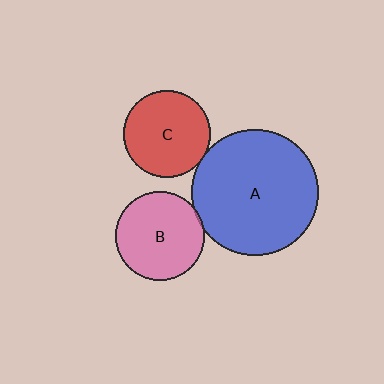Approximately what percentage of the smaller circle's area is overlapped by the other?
Approximately 5%.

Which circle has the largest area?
Circle A (blue).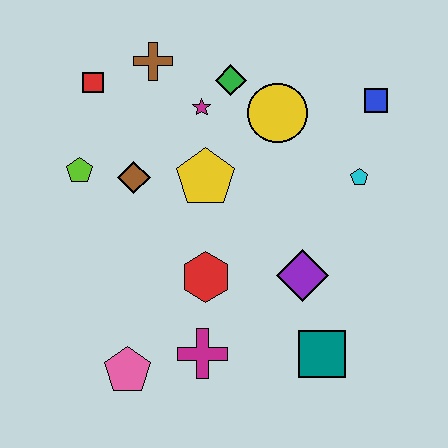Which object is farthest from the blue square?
The pink pentagon is farthest from the blue square.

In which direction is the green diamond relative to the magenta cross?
The green diamond is above the magenta cross.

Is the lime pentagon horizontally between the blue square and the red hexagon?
No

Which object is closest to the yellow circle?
The green diamond is closest to the yellow circle.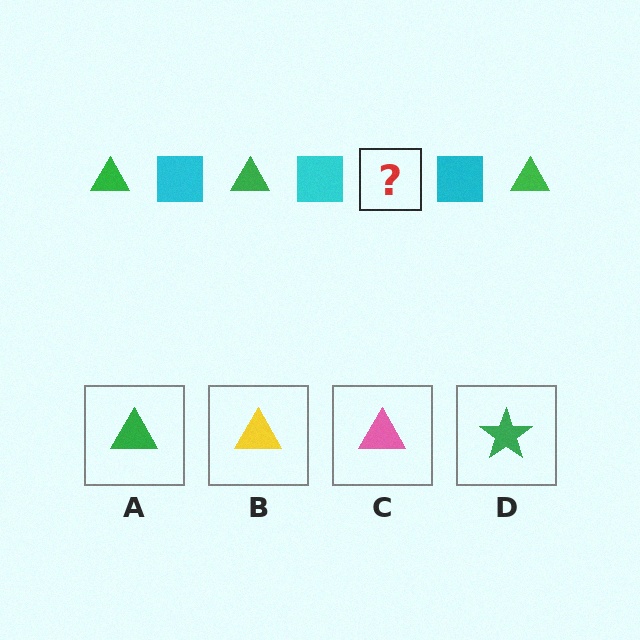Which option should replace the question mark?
Option A.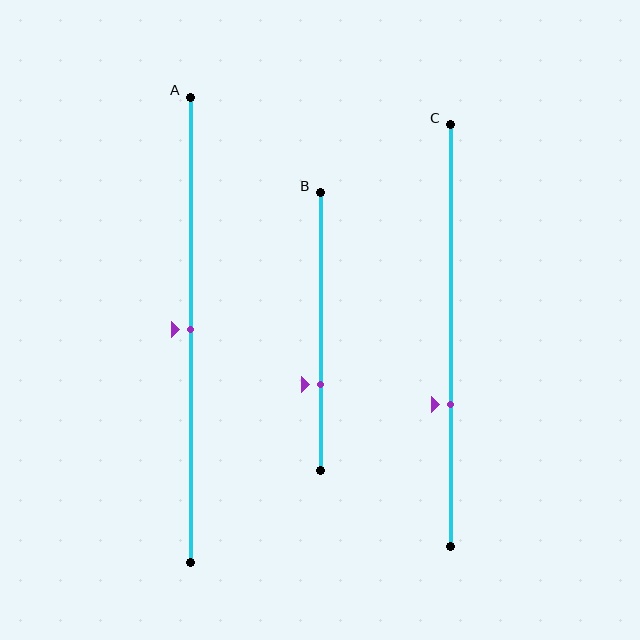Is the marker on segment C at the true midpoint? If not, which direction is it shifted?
No, the marker on segment C is shifted downward by about 16% of the segment length.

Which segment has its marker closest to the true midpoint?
Segment A has its marker closest to the true midpoint.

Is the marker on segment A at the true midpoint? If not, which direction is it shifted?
Yes, the marker on segment A is at the true midpoint.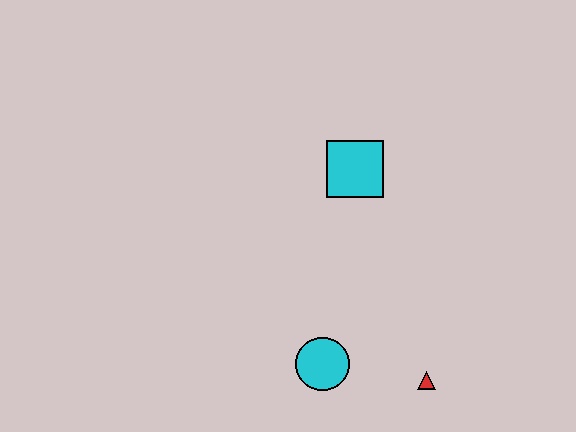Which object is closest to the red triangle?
The cyan circle is closest to the red triangle.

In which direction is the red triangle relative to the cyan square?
The red triangle is below the cyan square.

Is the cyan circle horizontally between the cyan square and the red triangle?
No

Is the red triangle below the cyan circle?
Yes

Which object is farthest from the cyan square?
The red triangle is farthest from the cyan square.